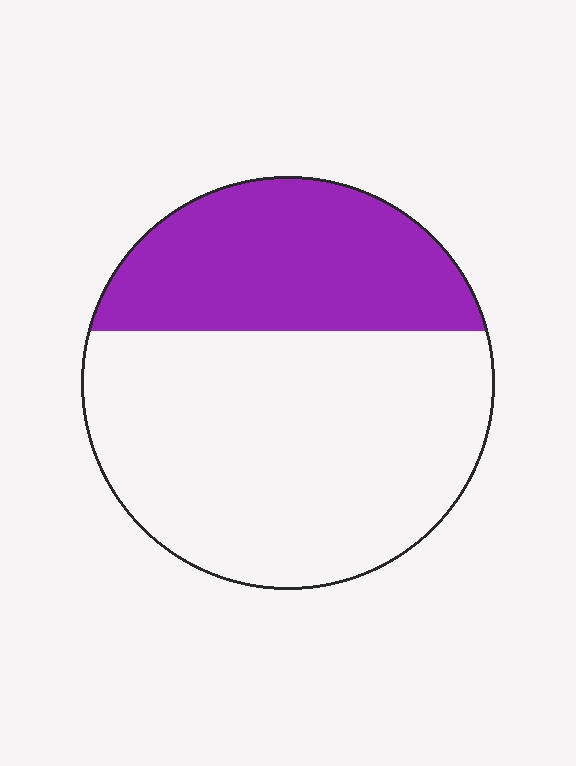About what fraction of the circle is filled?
About one third (1/3).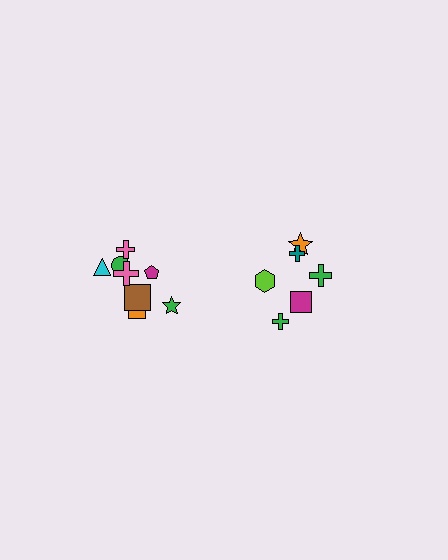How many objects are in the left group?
There are 8 objects.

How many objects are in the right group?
There are 6 objects.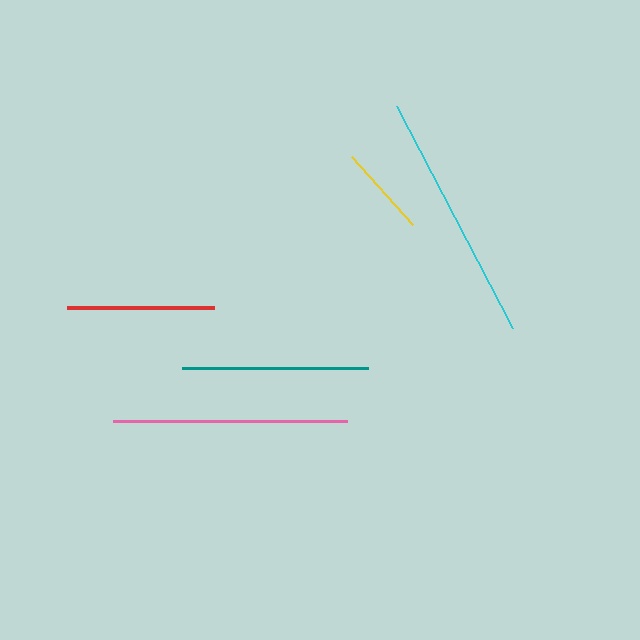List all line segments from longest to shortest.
From longest to shortest: cyan, pink, teal, red, yellow.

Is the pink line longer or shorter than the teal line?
The pink line is longer than the teal line.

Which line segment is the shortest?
The yellow line is the shortest at approximately 91 pixels.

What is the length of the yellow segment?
The yellow segment is approximately 91 pixels long.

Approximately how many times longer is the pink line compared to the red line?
The pink line is approximately 1.6 times the length of the red line.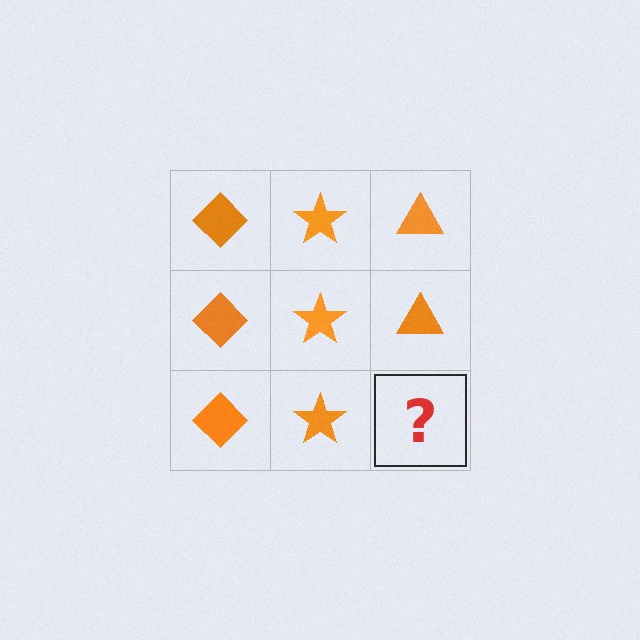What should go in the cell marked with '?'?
The missing cell should contain an orange triangle.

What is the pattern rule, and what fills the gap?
The rule is that each column has a consistent shape. The gap should be filled with an orange triangle.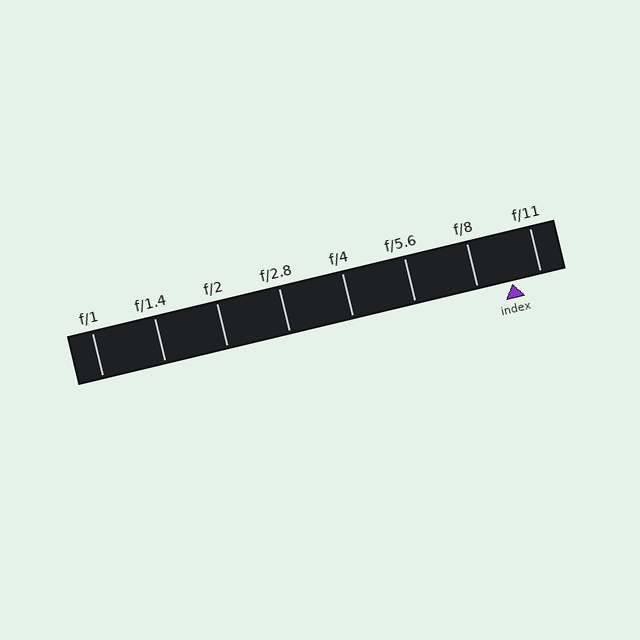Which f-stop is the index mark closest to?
The index mark is closest to f/11.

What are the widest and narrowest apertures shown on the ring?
The widest aperture shown is f/1 and the narrowest is f/11.